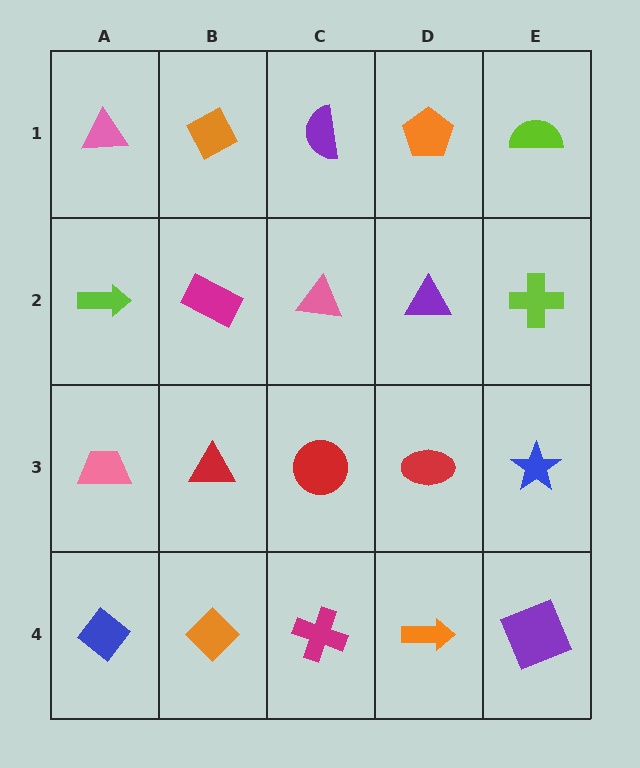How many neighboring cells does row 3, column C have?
4.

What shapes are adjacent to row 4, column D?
A red ellipse (row 3, column D), a magenta cross (row 4, column C), a purple square (row 4, column E).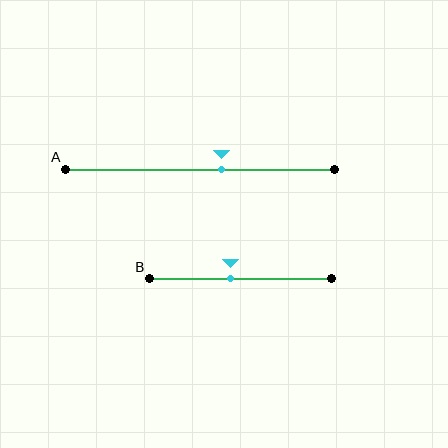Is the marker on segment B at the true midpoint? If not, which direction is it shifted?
No, the marker on segment B is shifted to the left by about 5% of the segment length.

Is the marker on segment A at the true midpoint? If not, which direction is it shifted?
No, the marker on segment A is shifted to the right by about 8% of the segment length.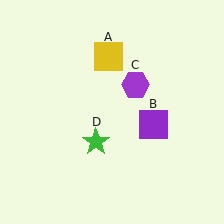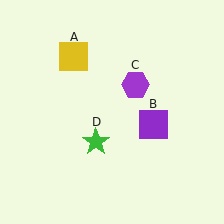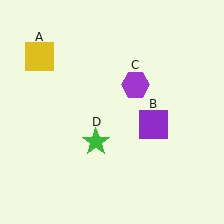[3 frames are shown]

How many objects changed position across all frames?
1 object changed position: yellow square (object A).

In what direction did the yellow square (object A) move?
The yellow square (object A) moved left.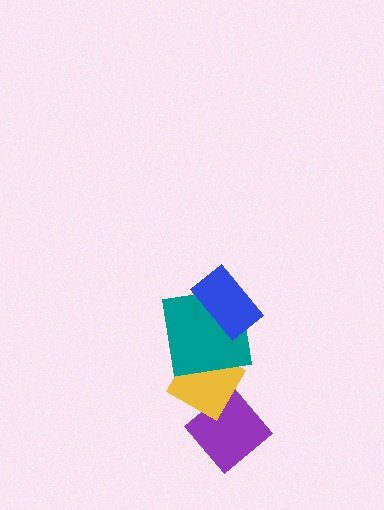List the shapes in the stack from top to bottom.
From top to bottom: the blue rectangle, the teal square, the yellow diamond, the purple diamond.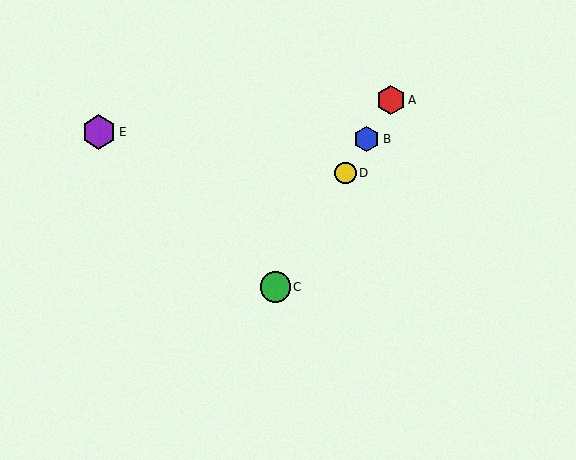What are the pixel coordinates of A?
Object A is at (391, 100).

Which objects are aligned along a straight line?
Objects A, B, C, D are aligned along a straight line.